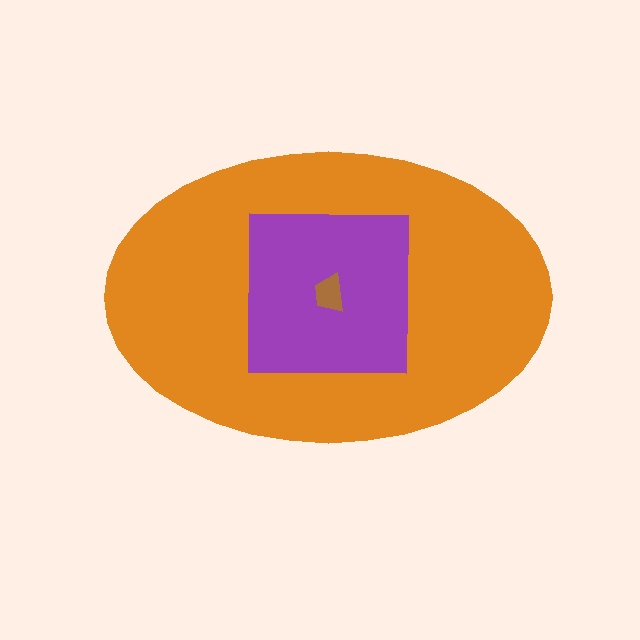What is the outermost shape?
The orange ellipse.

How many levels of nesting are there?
3.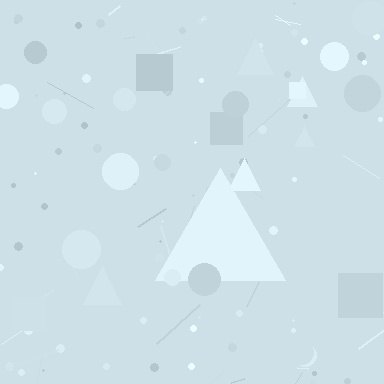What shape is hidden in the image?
A triangle is hidden in the image.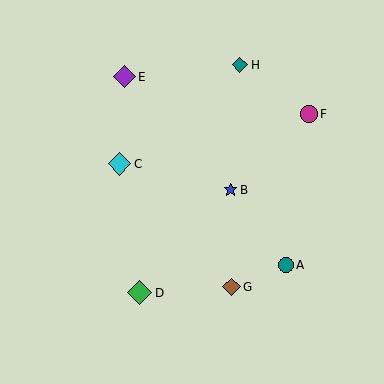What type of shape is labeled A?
Shape A is a teal circle.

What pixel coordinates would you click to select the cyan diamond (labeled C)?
Click at (119, 164) to select the cyan diamond C.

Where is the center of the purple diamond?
The center of the purple diamond is at (124, 77).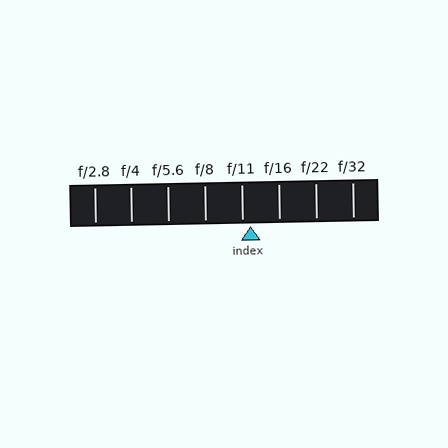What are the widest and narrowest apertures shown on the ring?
The widest aperture shown is f/2.8 and the narrowest is f/32.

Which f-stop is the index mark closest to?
The index mark is closest to f/11.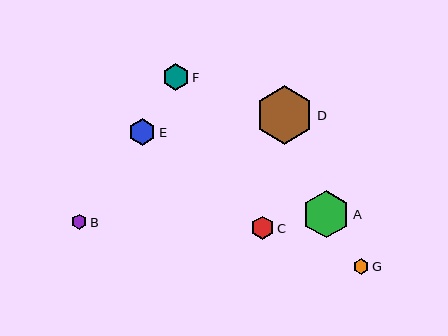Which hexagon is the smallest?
Hexagon B is the smallest with a size of approximately 15 pixels.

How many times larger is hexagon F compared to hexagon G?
Hexagon F is approximately 1.7 times the size of hexagon G.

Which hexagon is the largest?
Hexagon D is the largest with a size of approximately 59 pixels.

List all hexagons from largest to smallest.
From largest to smallest: D, A, E, F, C, G, B.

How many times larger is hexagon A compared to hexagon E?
Hexagon A is approximately 1.8 times the size of hexagon E.